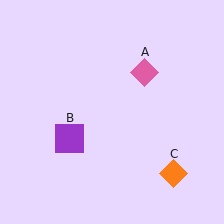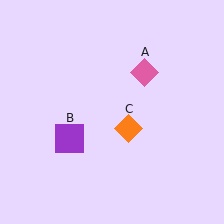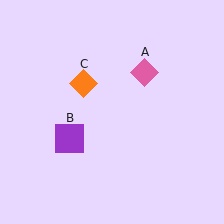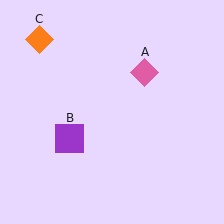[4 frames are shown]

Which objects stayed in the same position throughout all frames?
Pink diamond (object A) and purple square (object B) remained stationary.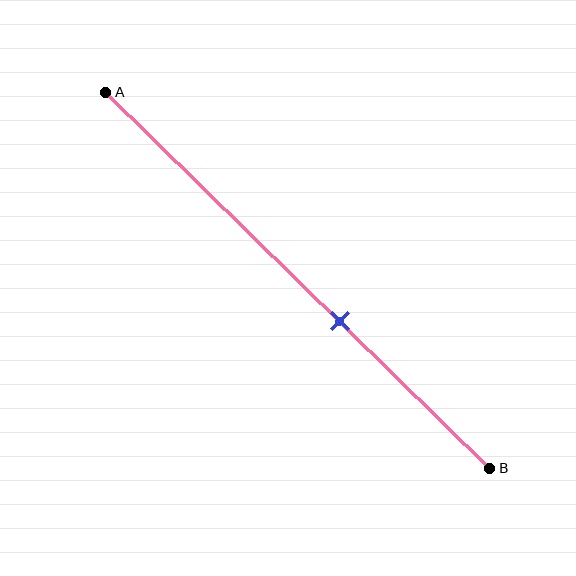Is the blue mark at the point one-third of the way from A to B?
No, the mark is at about 60% from A, not at the 33% one-third point.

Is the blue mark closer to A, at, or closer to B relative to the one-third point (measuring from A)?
The blue mark is closer to point B than the one-third point of segment AB.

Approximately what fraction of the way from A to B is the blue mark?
The blue mark is approximately 60% of the way from A to B.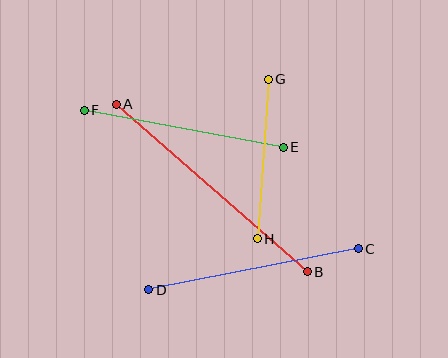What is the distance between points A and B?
The distance is approximately 254 pixels.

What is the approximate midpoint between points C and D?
The midpoint is at approximately (253, 269) pixels.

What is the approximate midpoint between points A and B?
The midpoint is at approximately (212, 188) pixels.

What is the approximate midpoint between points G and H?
The midpoint is at approximately (263, 159) pixels.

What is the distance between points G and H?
The distance is approximately 160 pixels.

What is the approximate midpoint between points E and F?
The midpoint is at approximately (184, 129) pixels.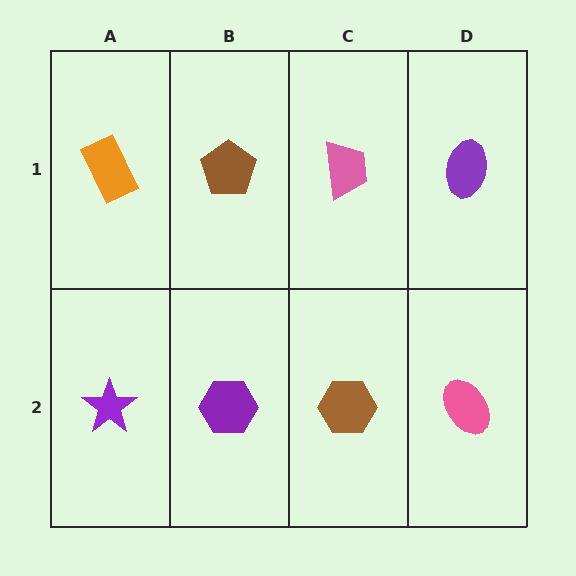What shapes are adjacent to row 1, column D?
A pink ellipse (row 2, column D), a pink trapezoid (row 1, column C).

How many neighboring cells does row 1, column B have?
3.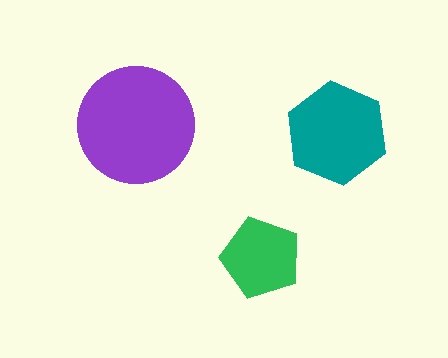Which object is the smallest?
The green pentagon.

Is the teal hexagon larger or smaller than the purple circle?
Smaller.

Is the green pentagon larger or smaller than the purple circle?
Smaller.